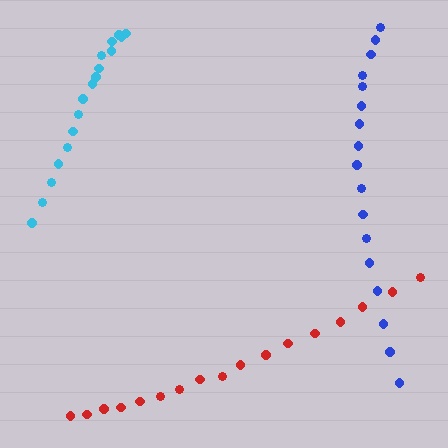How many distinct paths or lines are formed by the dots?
There are 3 distinct paths.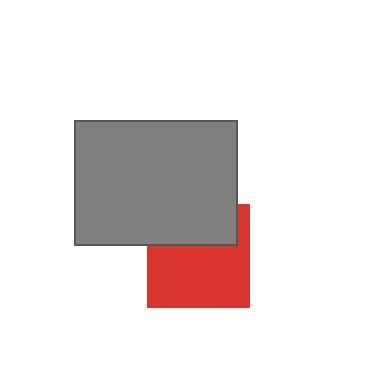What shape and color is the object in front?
The object in front is a gray rectangle.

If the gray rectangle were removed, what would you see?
You would see the complete red square.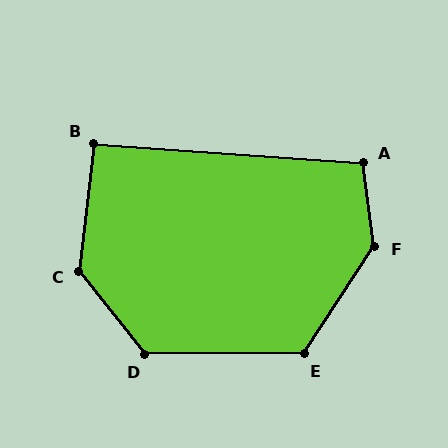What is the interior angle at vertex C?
Approximately 135 degrees (obtuse).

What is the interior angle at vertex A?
Approximately 101 degrees (obtuse).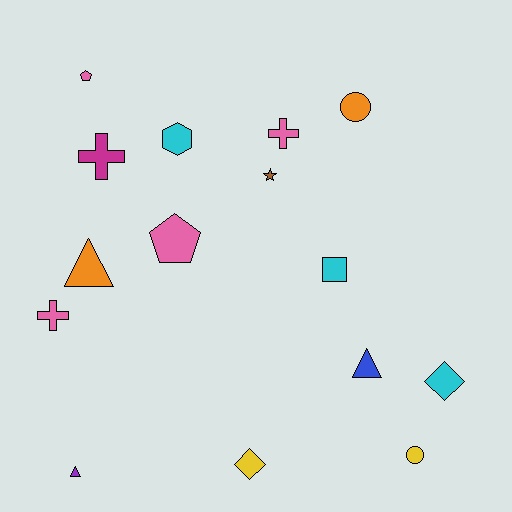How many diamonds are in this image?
There are 2 diamonds.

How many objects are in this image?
There are 15 objects.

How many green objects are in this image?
There are no green objects.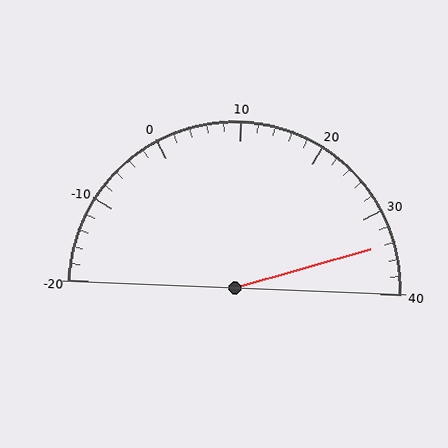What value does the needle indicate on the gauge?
The needle indicates approximately 34.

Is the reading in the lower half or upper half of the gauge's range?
The reading is in the upper half of the range (-20 to 40).